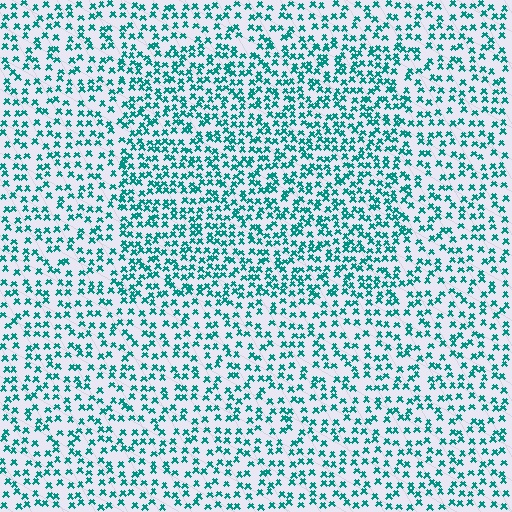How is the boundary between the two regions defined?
The boundary is defined by a change in element density (approximately 1.6x ratio). All elements are the same color, size, and shape.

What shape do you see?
I see a rectangle.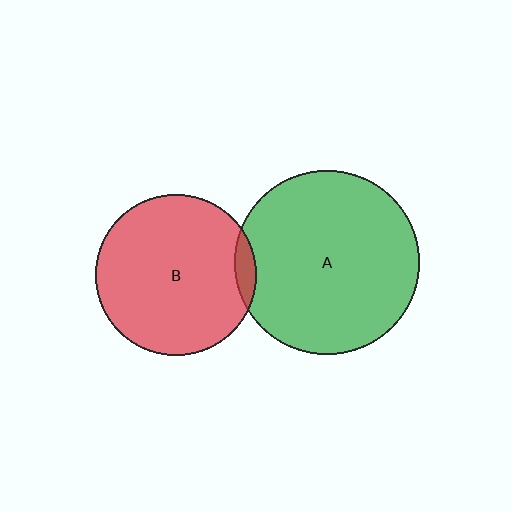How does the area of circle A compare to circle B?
Approximately 1.3 times.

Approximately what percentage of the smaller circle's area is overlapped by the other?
Approximately 5%.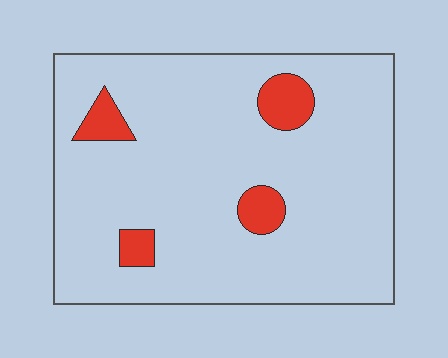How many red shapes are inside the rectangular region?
4.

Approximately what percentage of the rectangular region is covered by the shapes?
Approximately 10%.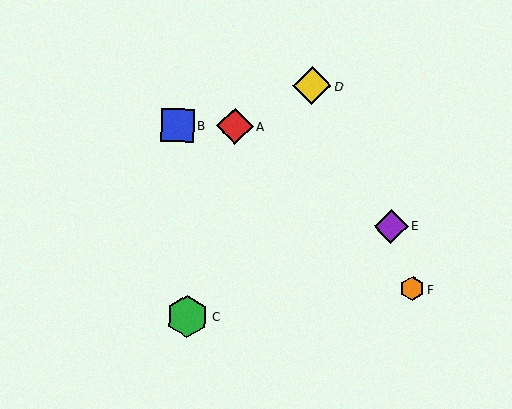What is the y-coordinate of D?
Object D is at y≈86.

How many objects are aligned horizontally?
2 objects (A, B) are aligned horizontally.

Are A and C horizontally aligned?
No, A is at y≈126 and C is at y≈316.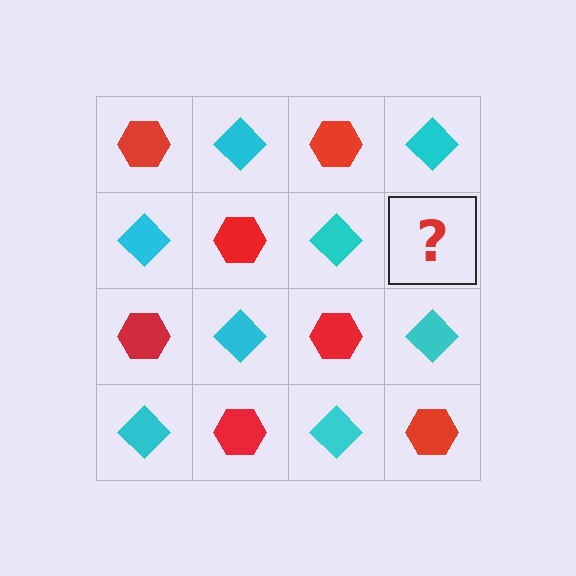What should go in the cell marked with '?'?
The missing cell should contain a red hexagon.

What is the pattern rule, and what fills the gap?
The rule is that it alternates red hexagon and cyan diamond in a checkerboard pattern. The gap should be filled with a red hexagon.